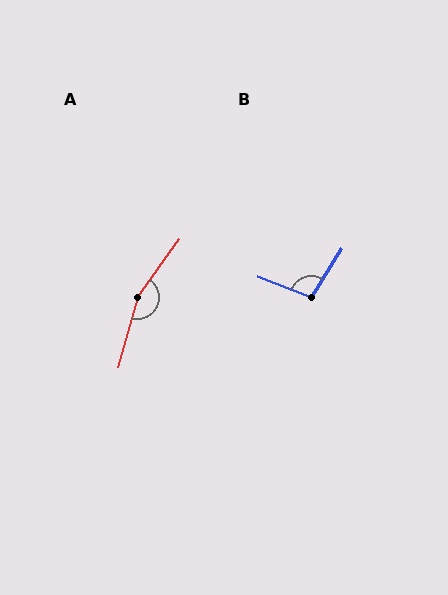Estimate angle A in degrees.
Approximately 160 degrees.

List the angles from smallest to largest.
B (100°), A (160°).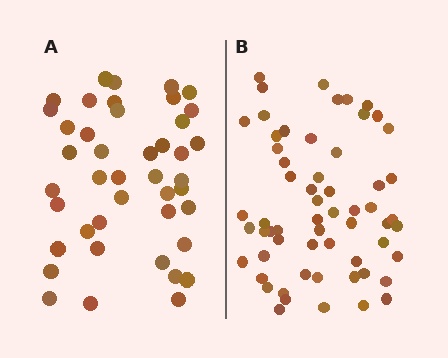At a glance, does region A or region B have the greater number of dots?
Region B (the right region) has more dots.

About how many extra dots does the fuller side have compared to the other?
Region B has approximately 15 more dots than region A.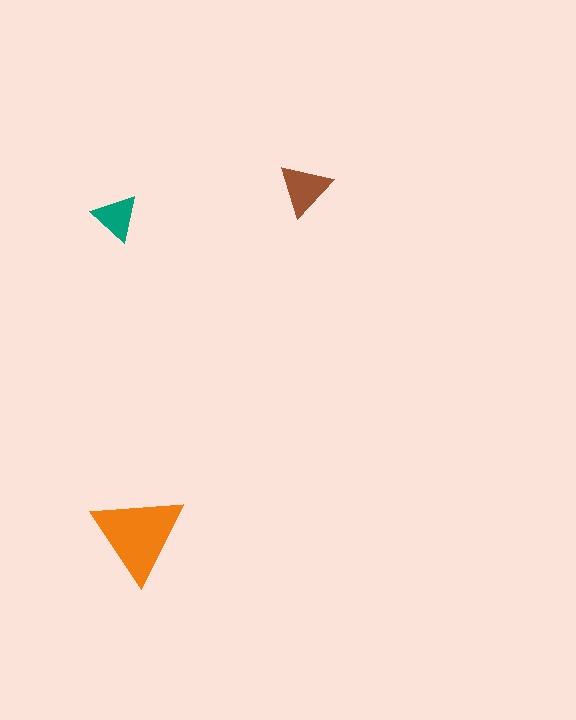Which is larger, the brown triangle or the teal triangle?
The brown one.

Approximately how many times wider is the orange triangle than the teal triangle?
About 2 times wider.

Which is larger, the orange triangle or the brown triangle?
The orange one.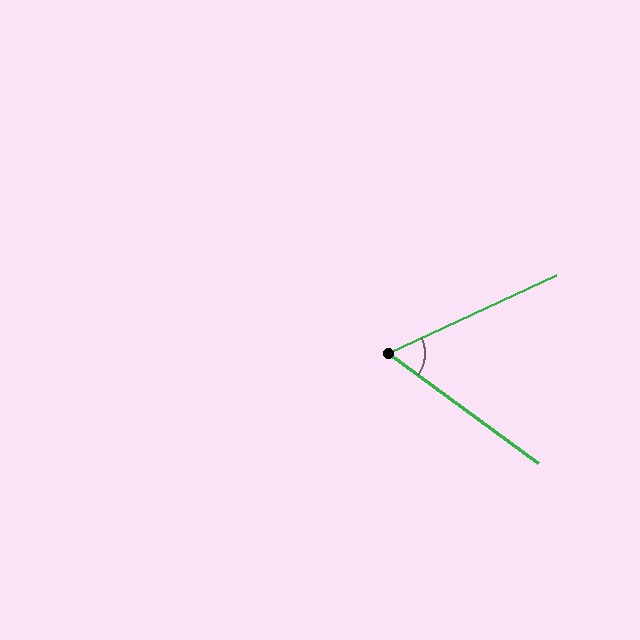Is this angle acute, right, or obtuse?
It is acute.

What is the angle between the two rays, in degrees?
Approximately 61 degrees.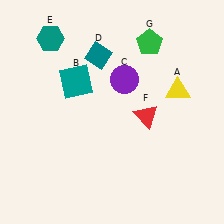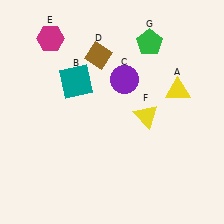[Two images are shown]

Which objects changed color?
D changed from teal to brown. E changed from teal to magenta. F changed from red to yellow.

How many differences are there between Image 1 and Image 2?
There are 3 differences between the two images.